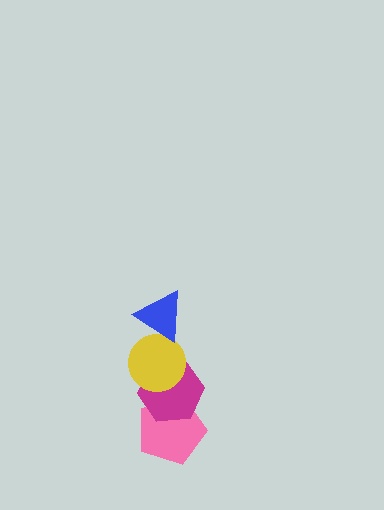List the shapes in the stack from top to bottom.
From top to bottom: the blue triangle, the yellow circle, the magenta hexagon, the pink pentagon.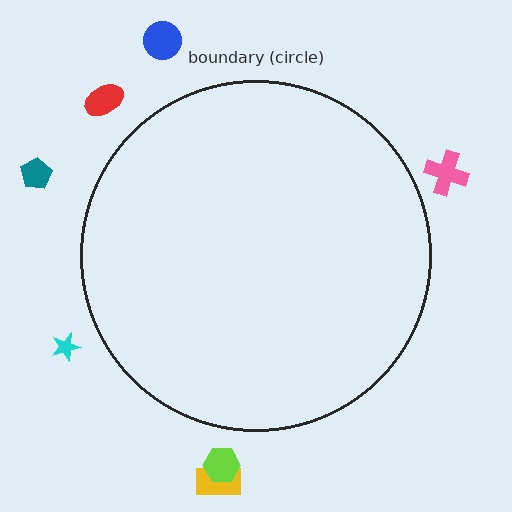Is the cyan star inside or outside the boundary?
Outside.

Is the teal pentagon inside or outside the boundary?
Outside.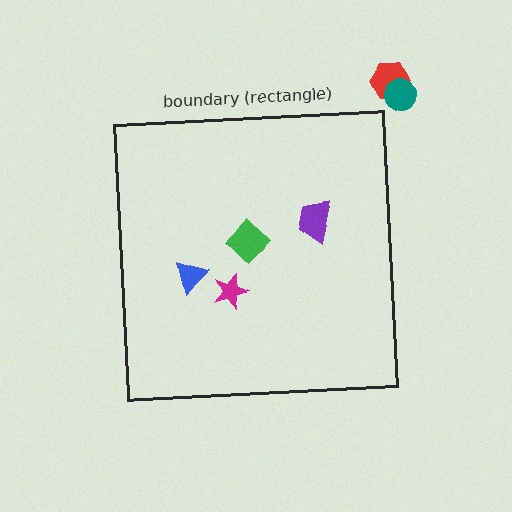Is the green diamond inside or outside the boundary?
Inside.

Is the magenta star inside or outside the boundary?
Inside.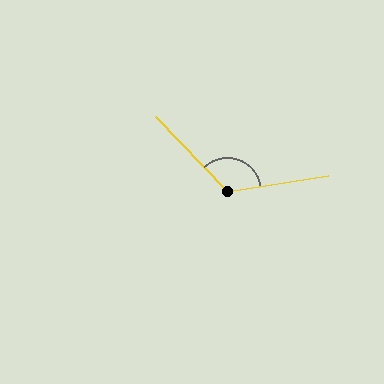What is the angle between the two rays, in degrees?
Approximately 125 degrees.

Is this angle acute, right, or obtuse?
It is obtuse.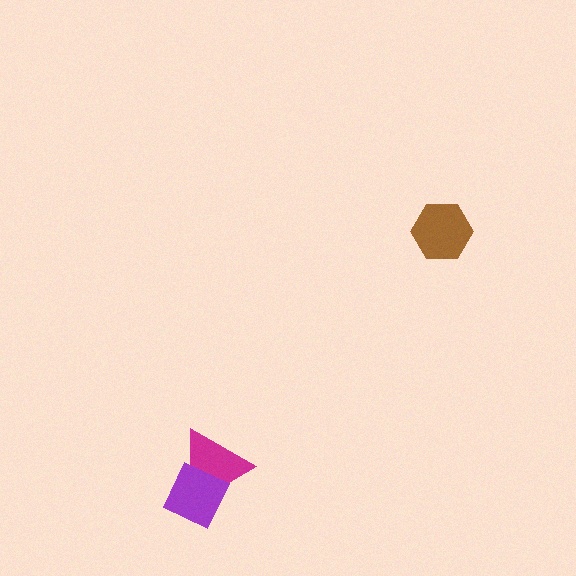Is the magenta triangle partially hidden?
Yes, it is partially covered by another shape.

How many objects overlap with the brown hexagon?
0 objects overlap with the brown hexagon.